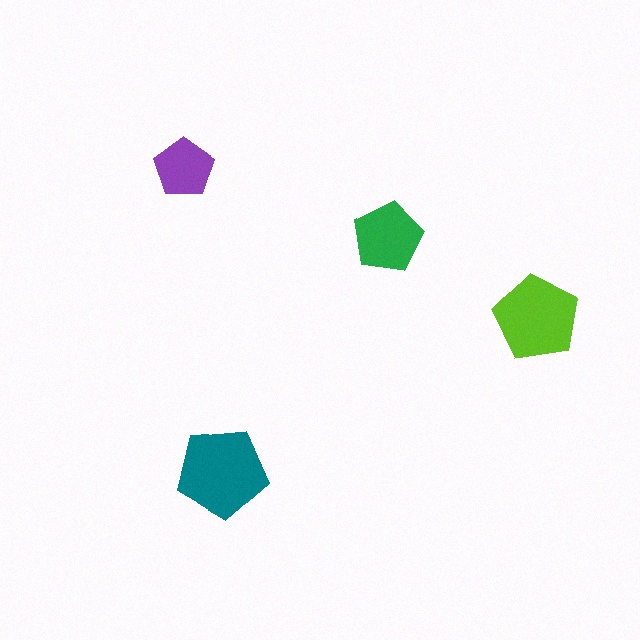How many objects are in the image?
There are 4 objects in the image.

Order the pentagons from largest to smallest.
the teal one, the lime one, the green one, the purple one.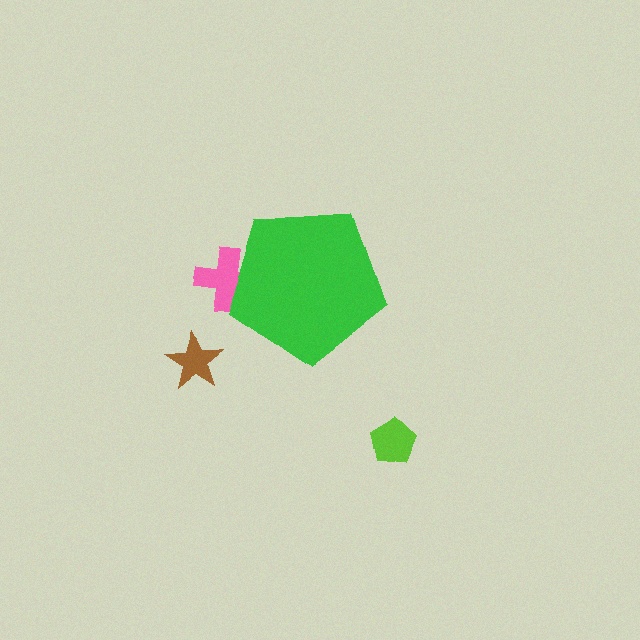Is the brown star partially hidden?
No, the brown star is fully visible.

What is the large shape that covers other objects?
A green pentagon.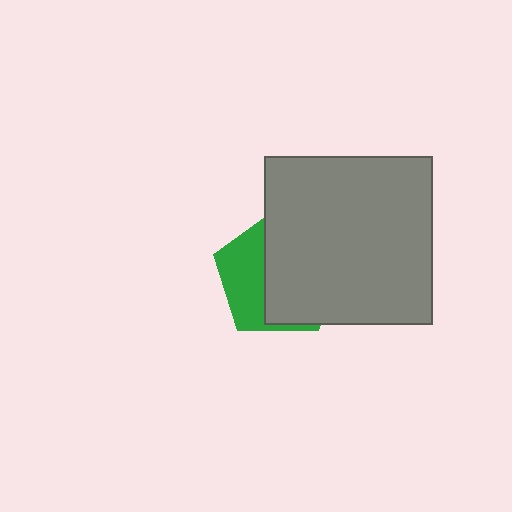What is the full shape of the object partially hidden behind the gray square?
The partially hidden object is a green pentagon.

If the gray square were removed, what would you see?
You would see the complete green pentagon.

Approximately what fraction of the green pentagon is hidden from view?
Roughly 62% of the green pentagon is hidden behind the gray square.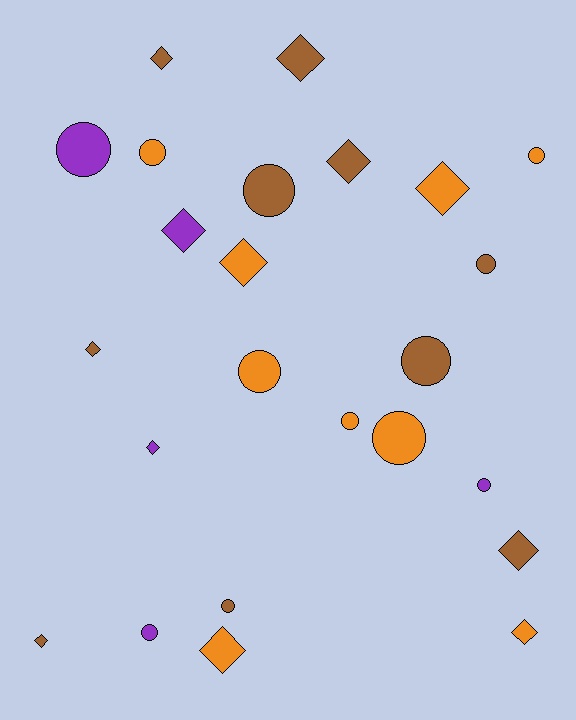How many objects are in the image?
There are 24 objects.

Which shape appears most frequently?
Circle, with 12 objects.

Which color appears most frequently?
Brown, with 10 objects.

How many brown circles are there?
There are 4 brown circles.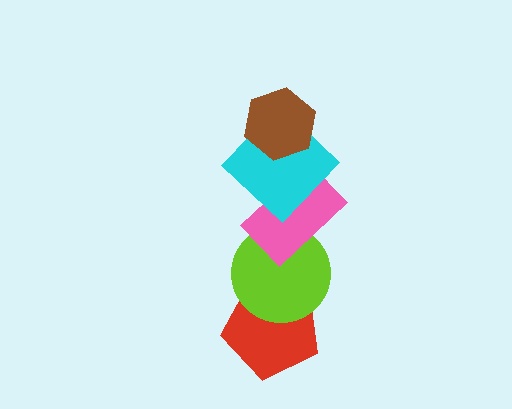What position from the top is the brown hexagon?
The brown hexagon is 1st from the top.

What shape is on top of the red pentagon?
The lime circle is on top of the red pentagon.